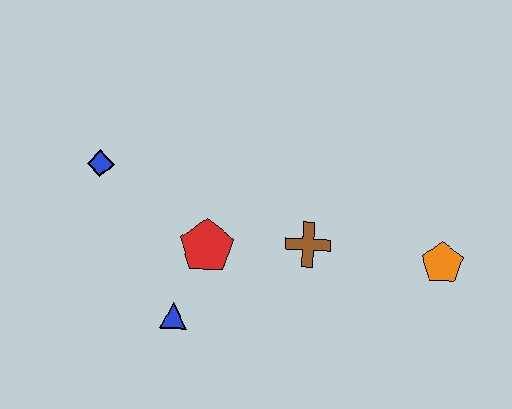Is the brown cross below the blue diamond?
Yes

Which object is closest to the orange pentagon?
The brown cross is closest to the orange pentagon.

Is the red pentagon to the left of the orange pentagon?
Yes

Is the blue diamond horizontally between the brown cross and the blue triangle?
No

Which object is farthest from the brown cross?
The blue diamond is farthest from the brown cross.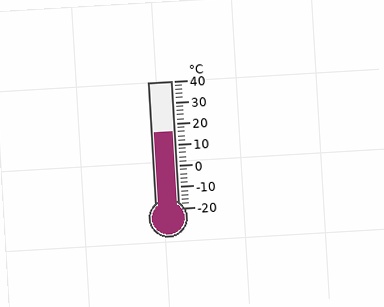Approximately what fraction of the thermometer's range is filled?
The thermometer is filled to approximately 60% of its range.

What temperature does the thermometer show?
The thermometer shows approximately 16°C.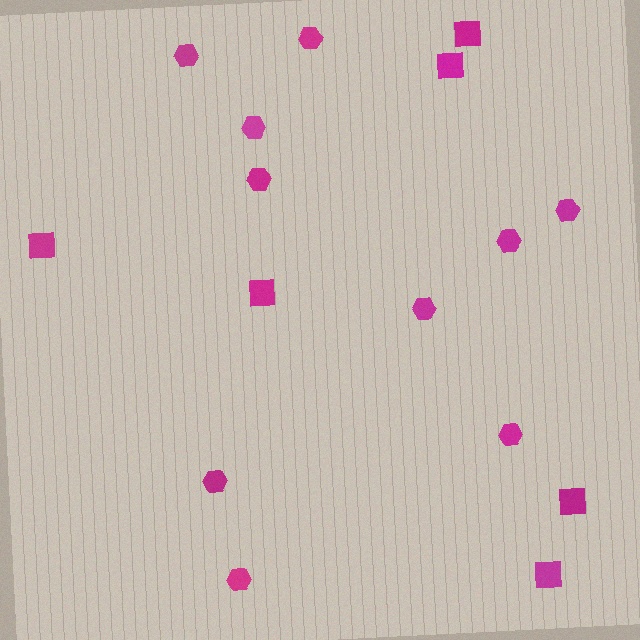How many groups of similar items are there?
There are 2 groups: one group of squares (6) and one group of hexagons (10).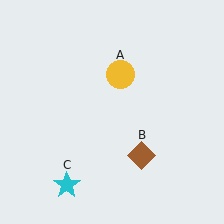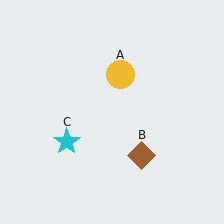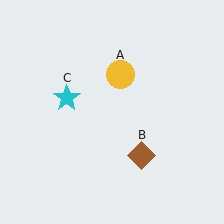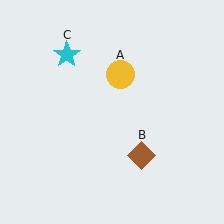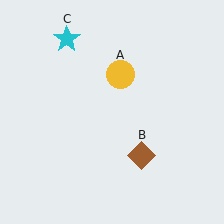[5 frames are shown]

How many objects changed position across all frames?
1 object changed position: cyan star (object C).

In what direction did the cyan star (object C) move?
The cyan star (object C) moved up.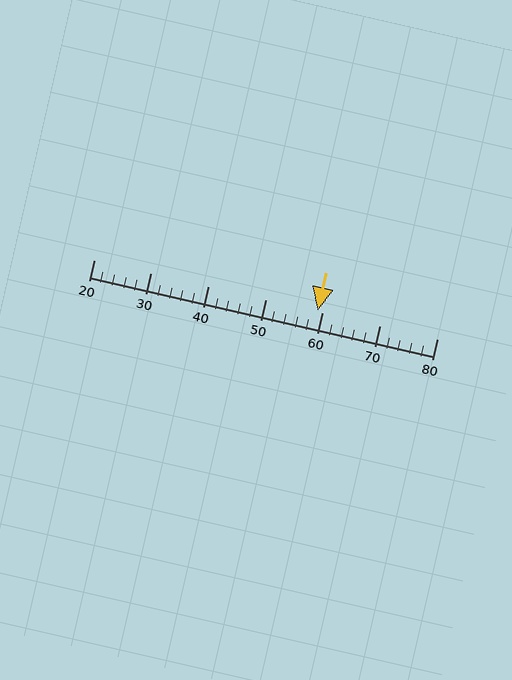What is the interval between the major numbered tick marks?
The major tick marks are spaced 10 units apart.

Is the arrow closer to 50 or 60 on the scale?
The arrow is closer to 60.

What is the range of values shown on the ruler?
The ruler shows values from 20 to 80.